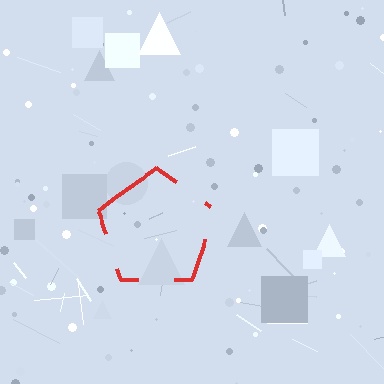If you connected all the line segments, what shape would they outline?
They would outline a pentagon.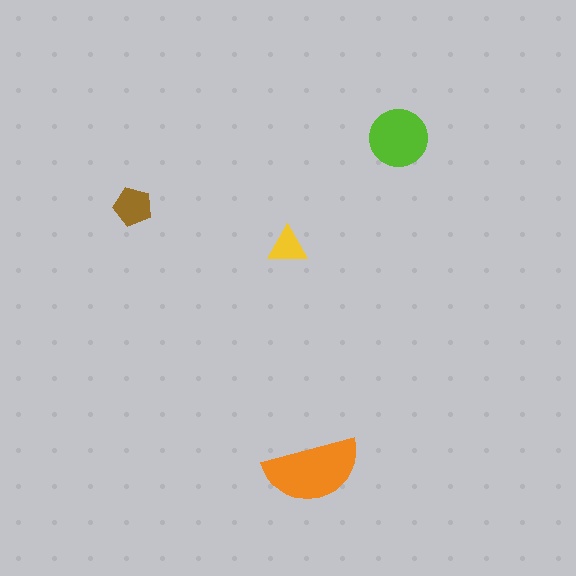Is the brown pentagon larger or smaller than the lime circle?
Smaller.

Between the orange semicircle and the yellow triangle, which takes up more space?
The orange semicircle.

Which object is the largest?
The orange semicircle.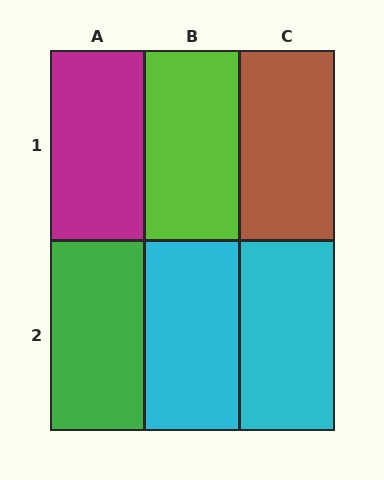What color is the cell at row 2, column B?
Cyan.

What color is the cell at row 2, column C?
Cyan.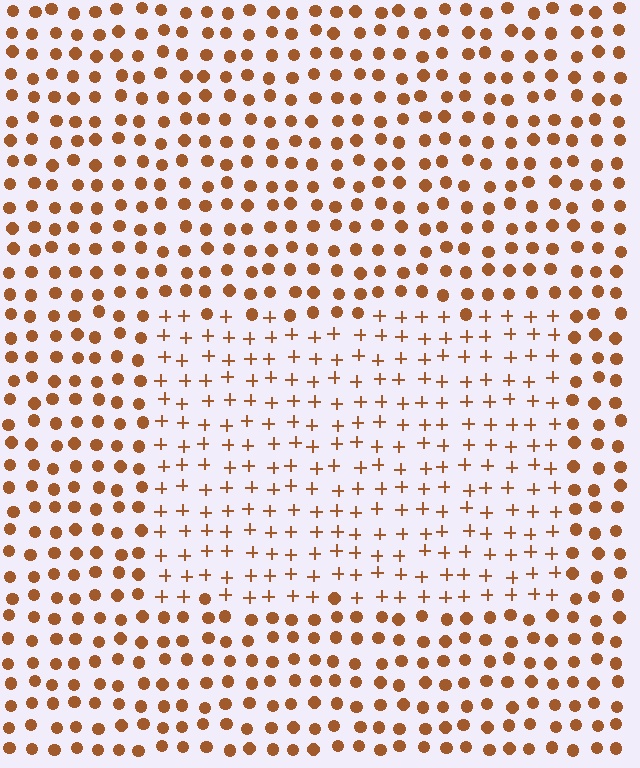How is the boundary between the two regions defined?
The boundary is defined by a change in element shape: plus signs inside vs. circles outside. All elements share the same color and spacing.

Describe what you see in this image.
The image is filled with small brown elements arranged in a uniform grid. A rectangle-shaped region contains plus signs, while the surrounding area contains circles. The boundary is defined purely by the change in element shape.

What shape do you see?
I see a rectangle.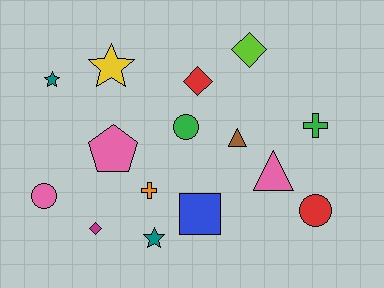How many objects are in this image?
There are 15 objects.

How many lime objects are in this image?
There is 1 lime object.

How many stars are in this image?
There are 3 stars.